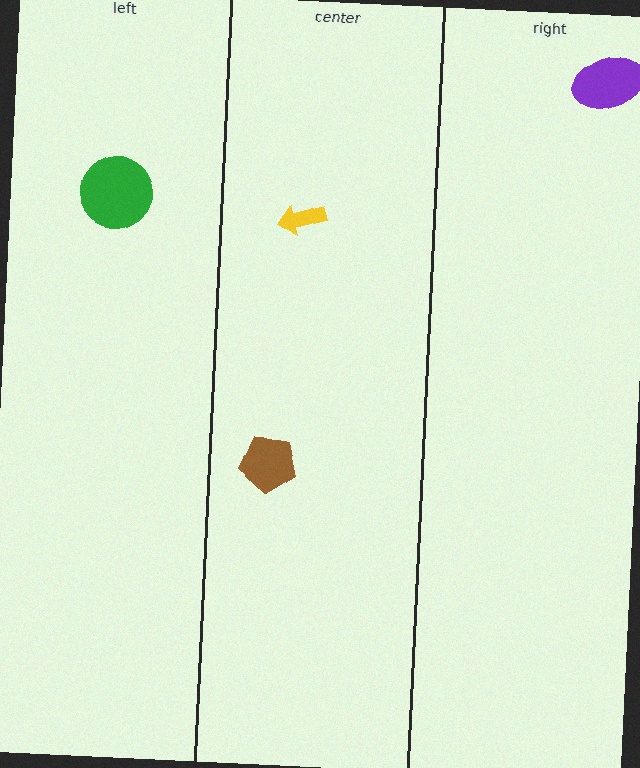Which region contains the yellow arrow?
The center region.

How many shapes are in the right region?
1.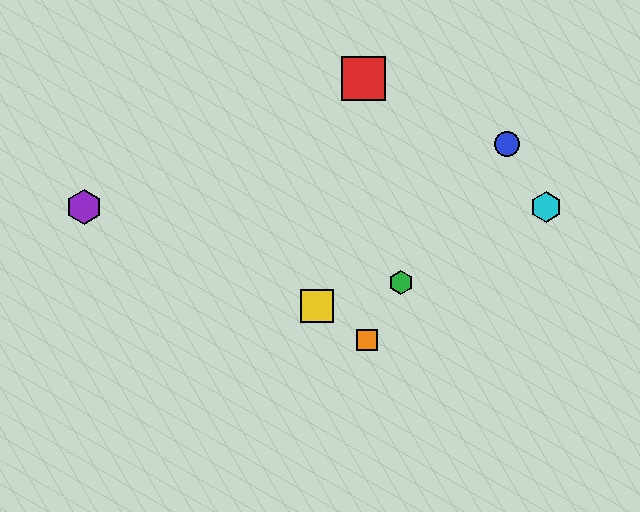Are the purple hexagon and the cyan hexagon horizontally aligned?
Yes, both are at y≈207.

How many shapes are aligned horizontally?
2 shapes (the purple hexagon, the cyan hexagon) are aligned horizontally.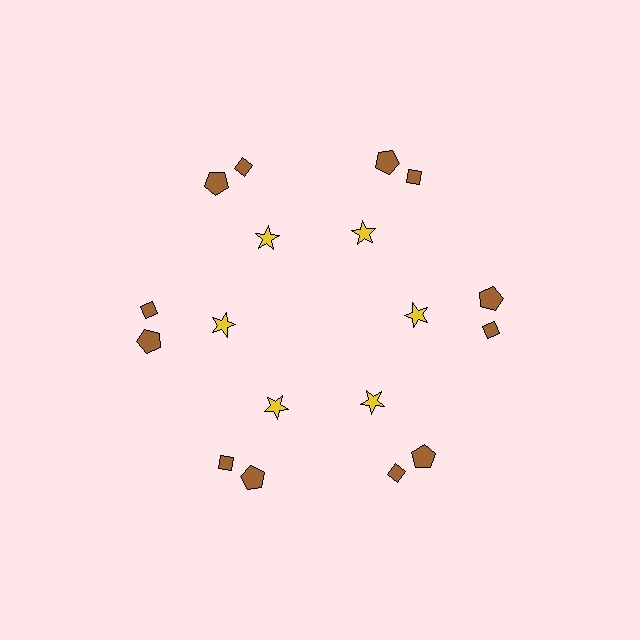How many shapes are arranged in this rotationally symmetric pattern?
There are 18 shapes, arranged in 6 groups of 3.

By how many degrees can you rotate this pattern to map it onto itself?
The pattern maps onto itself every 60 degrees of rotation.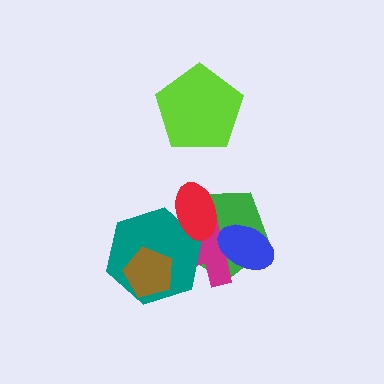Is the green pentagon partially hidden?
Yes, it is partially covered by another shape.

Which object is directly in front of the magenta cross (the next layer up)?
The teal hexagon is directly in front of the magenta cross.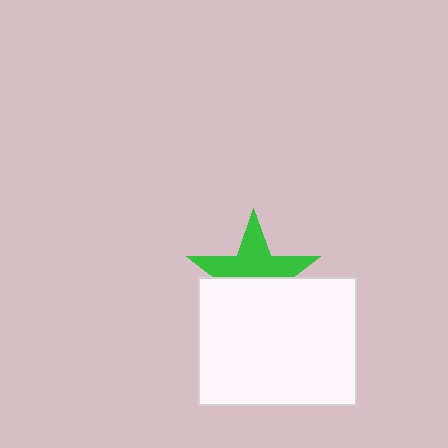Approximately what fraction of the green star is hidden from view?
Roughly 47% of the green star is hidden behind the white rectangle.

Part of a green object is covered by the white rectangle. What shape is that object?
It is a star.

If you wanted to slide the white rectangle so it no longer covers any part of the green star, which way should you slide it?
Slide it down — that is the most direct way to separate the two shapes.